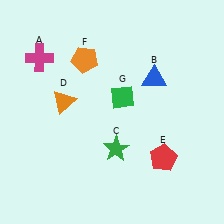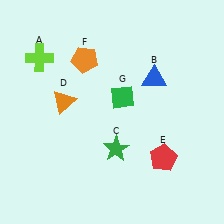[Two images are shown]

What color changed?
The cross (A) changed from magenta in Image 1 to lime in Image 2.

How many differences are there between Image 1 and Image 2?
There is 1 difference between the two images.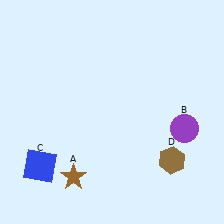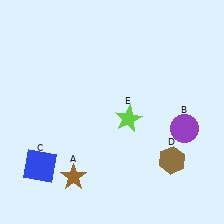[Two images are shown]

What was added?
A lime star (E) was added in Image 2.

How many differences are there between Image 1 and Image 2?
There is 1 difference between the two images.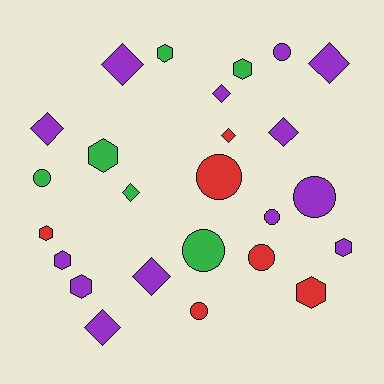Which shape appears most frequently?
Diamond, with 9 objects.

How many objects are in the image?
There are 25 objects.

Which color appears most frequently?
Purple, with 13 objects.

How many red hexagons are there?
There are 2 red hexagons.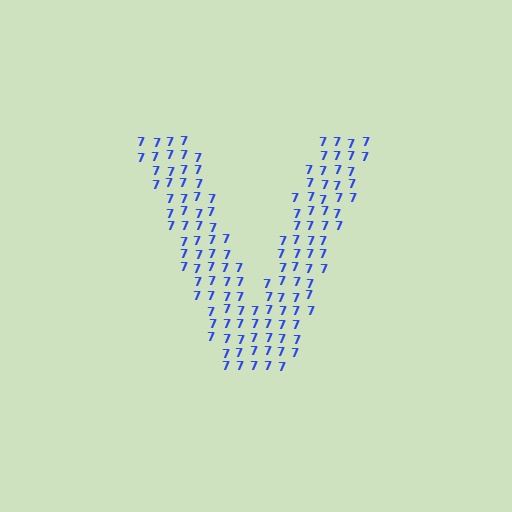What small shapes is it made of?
It is made of small digit 7's.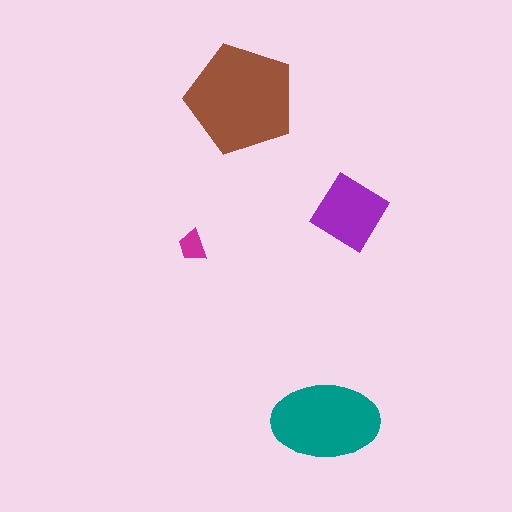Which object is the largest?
The brown pentagon.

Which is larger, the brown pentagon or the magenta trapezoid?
The brown pentagon.